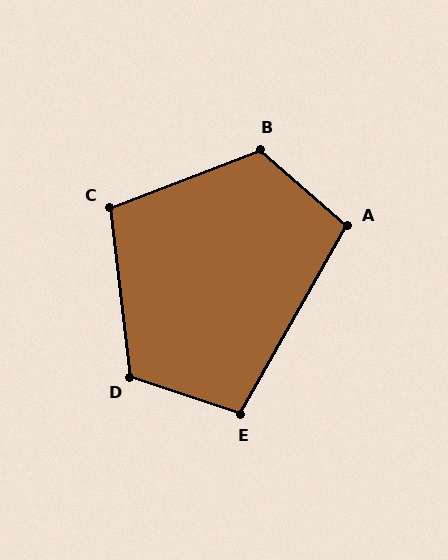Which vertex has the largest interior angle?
B, at approximately 118 degrees.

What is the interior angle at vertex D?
Approximately 115 degrees (obtuse).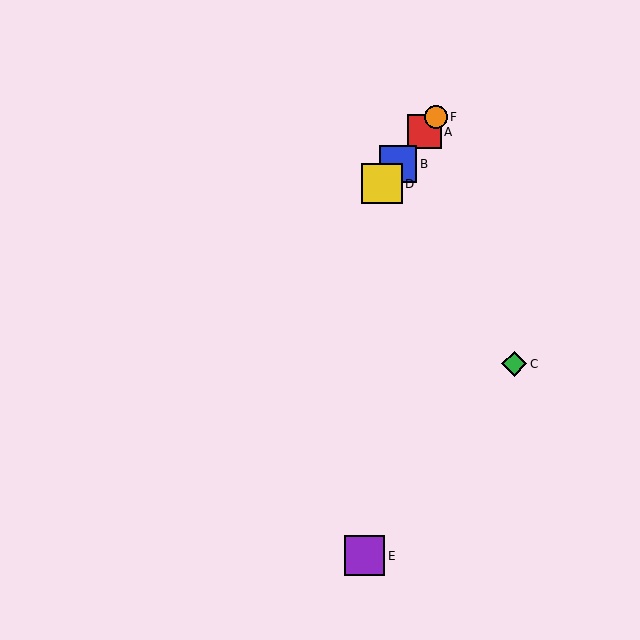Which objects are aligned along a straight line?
Objects A, B, D, F are aligned along a straight line.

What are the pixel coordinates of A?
Object A is at (424, 132).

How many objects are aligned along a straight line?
4 objects (A, B, D, F) are aligned along a straight line.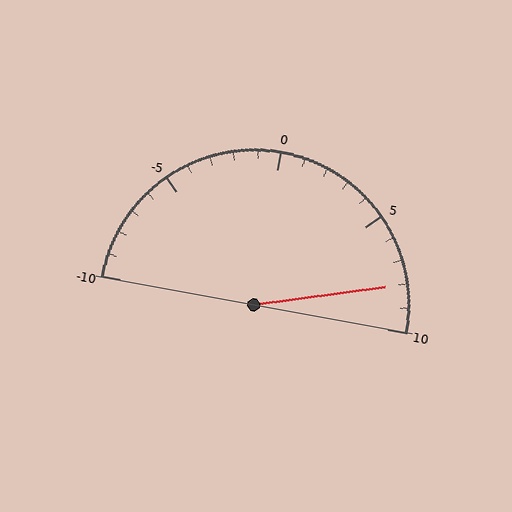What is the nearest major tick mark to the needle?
The nearest major tick mark is 10.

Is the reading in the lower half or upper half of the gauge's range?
The reading is in the upper half of the range (-10 to 10).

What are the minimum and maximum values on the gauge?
The gauge ranges from -10 to 10.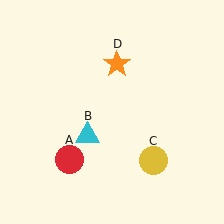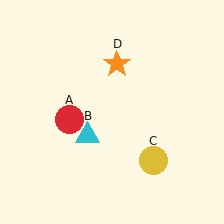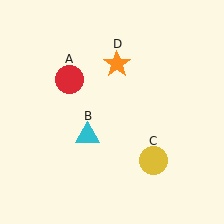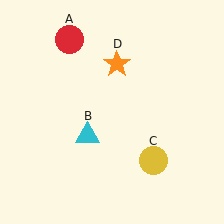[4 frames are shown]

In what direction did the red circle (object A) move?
The red circle (object A) moved up.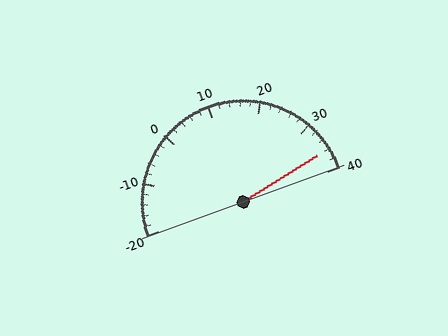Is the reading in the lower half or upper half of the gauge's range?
The reading is in the upper half of the range (-20 to 40).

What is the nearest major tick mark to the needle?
The nearest major tick mark is 40.